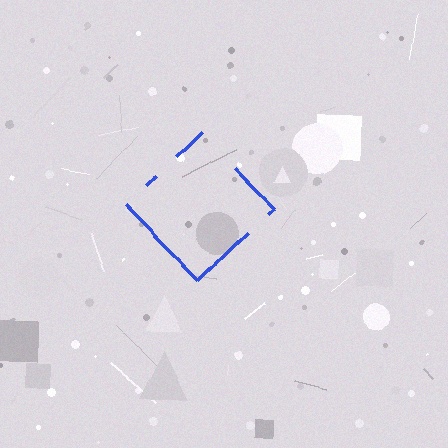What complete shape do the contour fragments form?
The contour fragments form a diamond.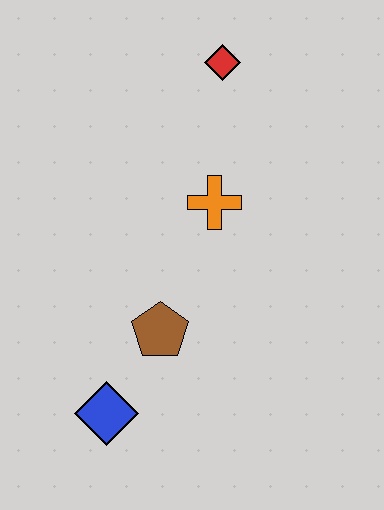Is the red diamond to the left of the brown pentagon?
No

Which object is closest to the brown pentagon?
The blue diamond is closest to the brown pentagon.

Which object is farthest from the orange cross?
The blue diamond is farthest from the orange cross.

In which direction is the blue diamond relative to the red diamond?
The blue diamond is below the red diamond.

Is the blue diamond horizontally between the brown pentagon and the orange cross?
No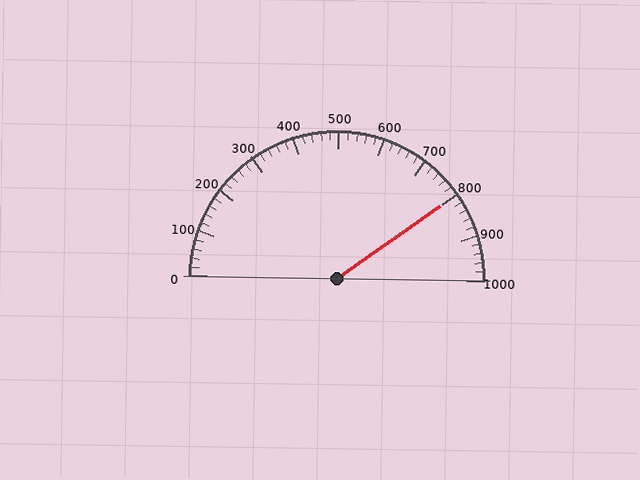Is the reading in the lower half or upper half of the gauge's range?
The reading is in the upper half of the range (0 to 1000).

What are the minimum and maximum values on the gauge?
The gauge ranges from 0 to 1000.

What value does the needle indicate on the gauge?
The needle indicates approximately 800.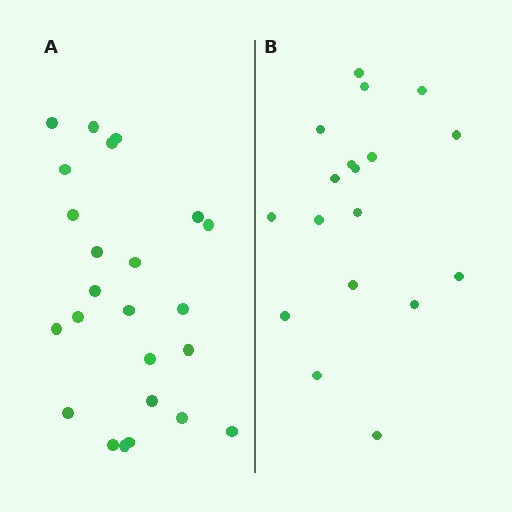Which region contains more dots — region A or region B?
Region A (the left region) has more dots.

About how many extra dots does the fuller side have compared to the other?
Region A has about 6 more dots than region B.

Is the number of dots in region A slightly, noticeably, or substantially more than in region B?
Region A has noticeably more, but not dramatically so. The ratio is roughly 1.3 to 1.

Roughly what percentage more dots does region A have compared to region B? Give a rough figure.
About 35% more.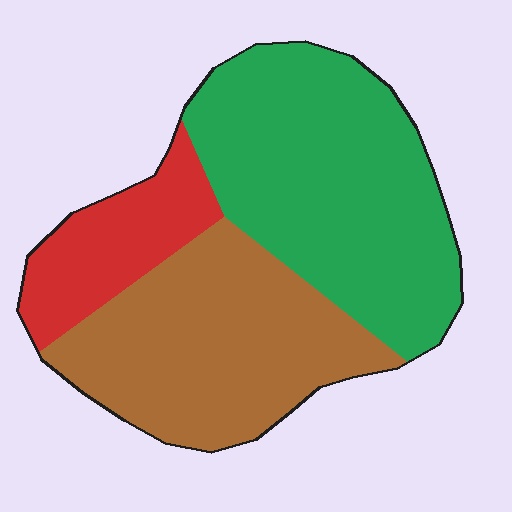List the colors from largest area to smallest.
From largest to smallest: green, brown, red.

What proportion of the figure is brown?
Brown covers around 40% of the figure.